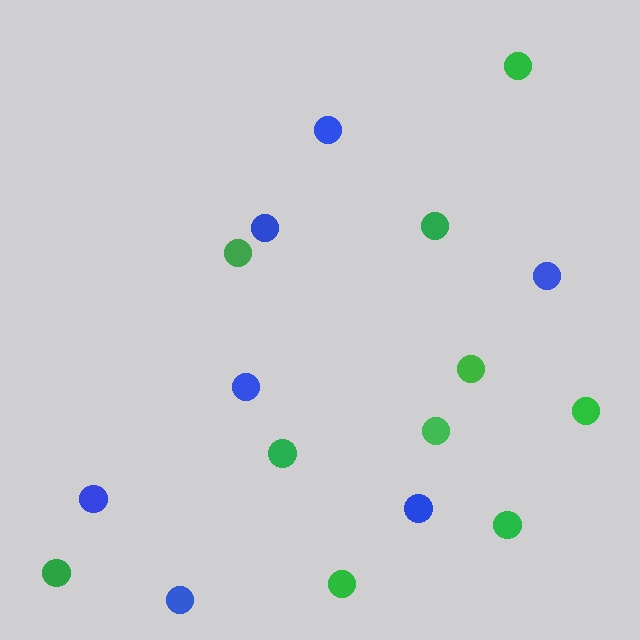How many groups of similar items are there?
There are 2 groups: one group of green circles (10) and one group of blue circles (7).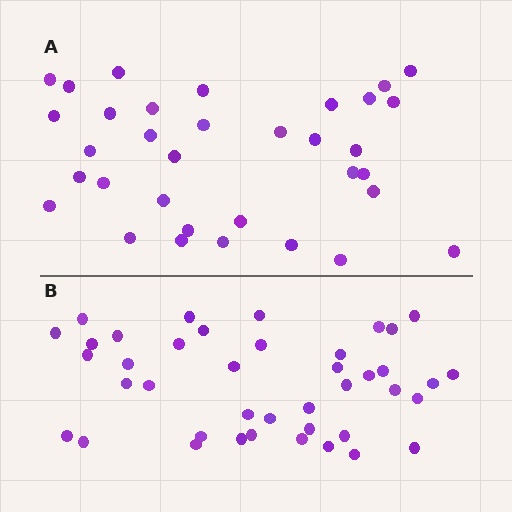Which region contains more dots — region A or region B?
Region B (the bottom region) has more dots.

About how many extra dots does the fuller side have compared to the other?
Region B has roughly 8 or so more dots than region A.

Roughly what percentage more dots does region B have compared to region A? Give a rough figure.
About 20% more.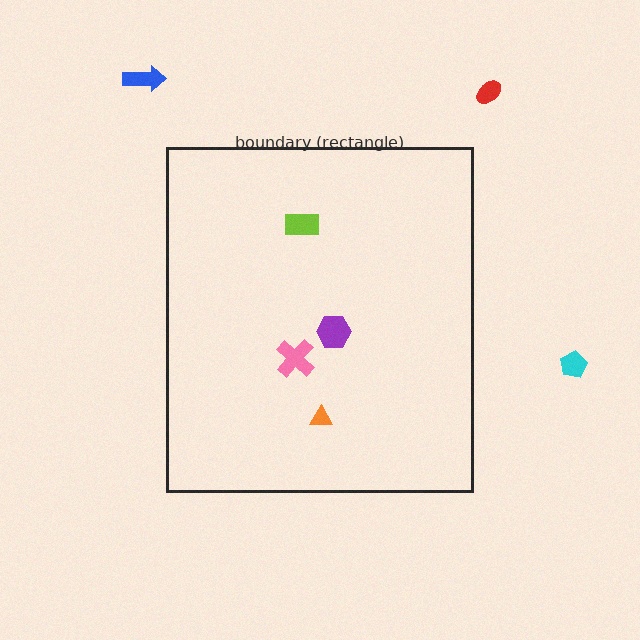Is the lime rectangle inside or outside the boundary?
Inside.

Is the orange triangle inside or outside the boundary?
Inside.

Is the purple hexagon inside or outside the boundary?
Inside.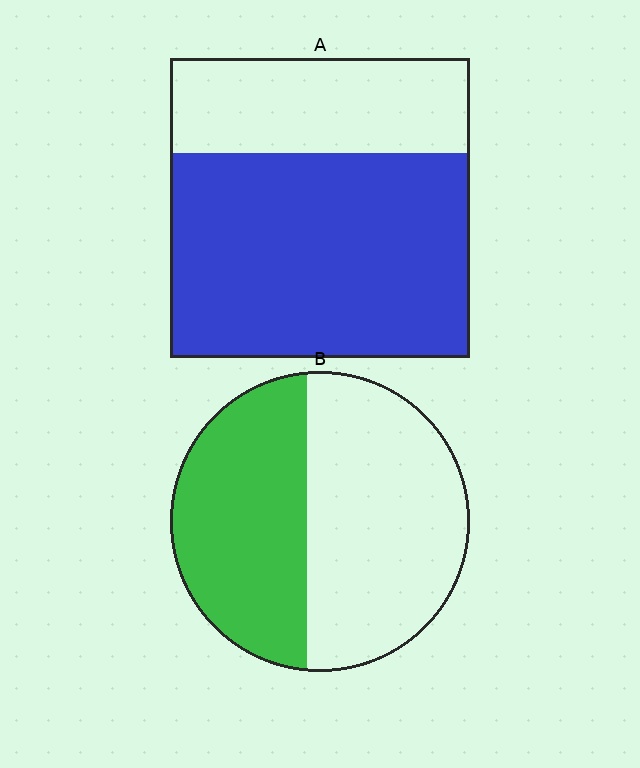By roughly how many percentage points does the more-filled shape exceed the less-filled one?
By roughly 25 percentage points (A over B).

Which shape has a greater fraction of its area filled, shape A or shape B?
Shape A.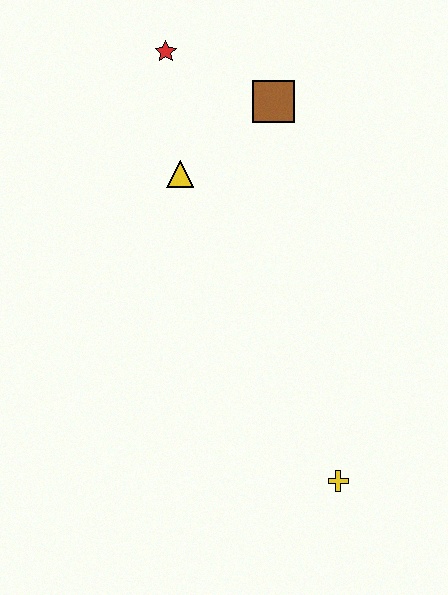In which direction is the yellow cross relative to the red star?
The yellow cross is below the red star.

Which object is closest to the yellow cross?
The yellow triangle is closest to the yellow cross.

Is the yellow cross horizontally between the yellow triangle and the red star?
No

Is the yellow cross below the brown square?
Yes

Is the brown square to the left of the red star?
No